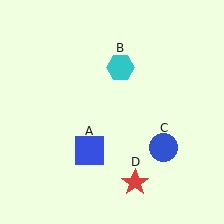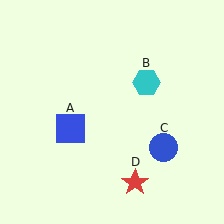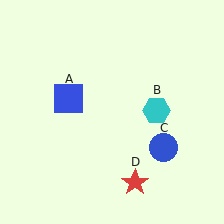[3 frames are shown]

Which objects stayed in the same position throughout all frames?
Blue circle (object C) and red star (object D) remained stationary.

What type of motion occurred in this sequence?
The blue square (object A), cyan hexagon (object B) rotated clockwise around the center of the scene.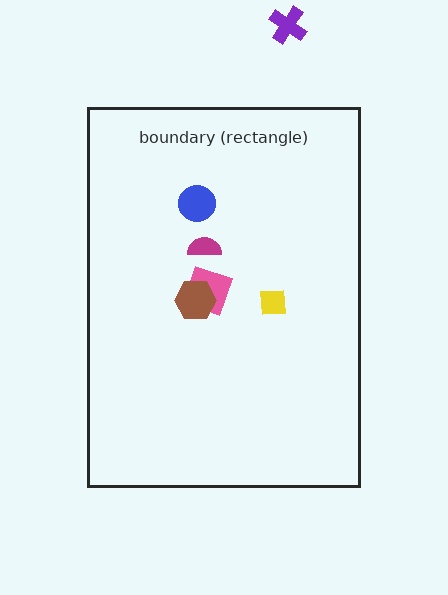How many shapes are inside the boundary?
5 inside, 1 outside.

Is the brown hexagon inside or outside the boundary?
Inside.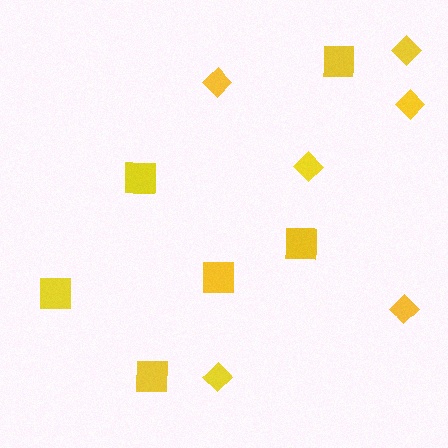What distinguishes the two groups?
There are 2 groups: one group of squares (6) and one group of diamonds (6).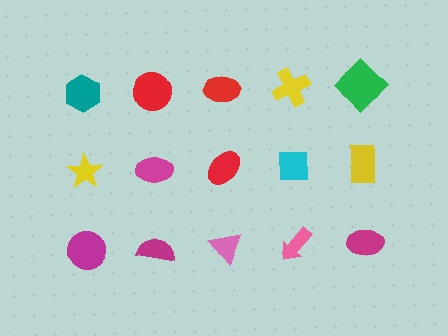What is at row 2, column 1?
A yellow star.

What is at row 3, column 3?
A pink triangle.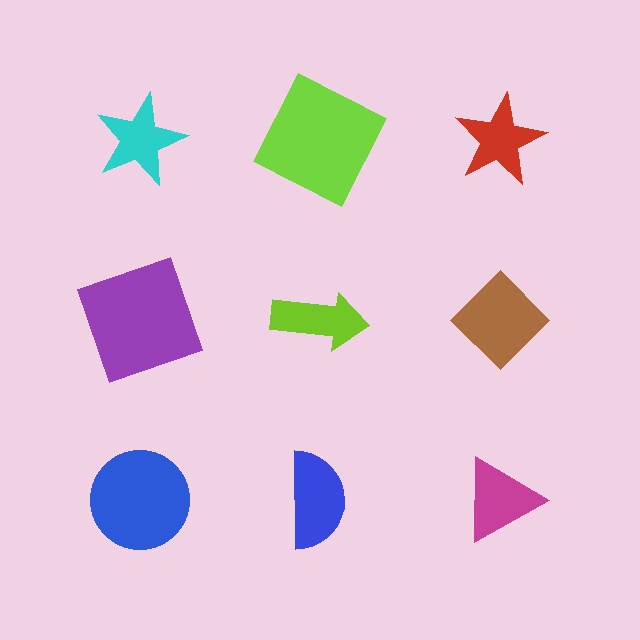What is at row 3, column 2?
A blue semicircle.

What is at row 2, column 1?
A purple square.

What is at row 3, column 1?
A blue circle.